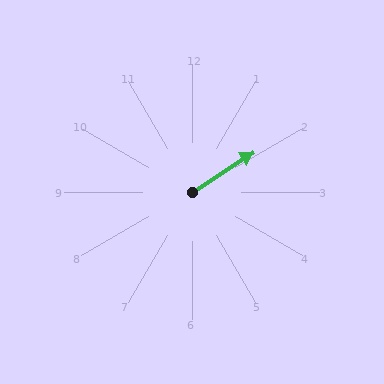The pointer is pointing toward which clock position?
Roughly 2 o'clock.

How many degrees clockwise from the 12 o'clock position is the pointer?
Approximately 57 degrees.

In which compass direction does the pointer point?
Northeast.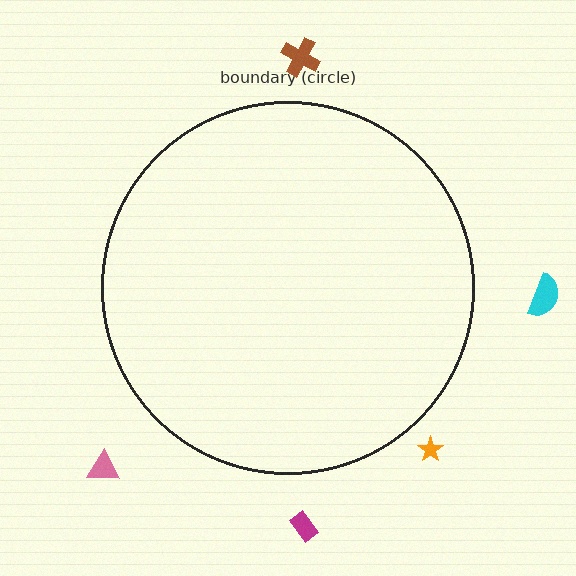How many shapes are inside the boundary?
0 inside, 5 outside.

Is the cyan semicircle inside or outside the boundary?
Outside.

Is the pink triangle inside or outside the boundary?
Outside.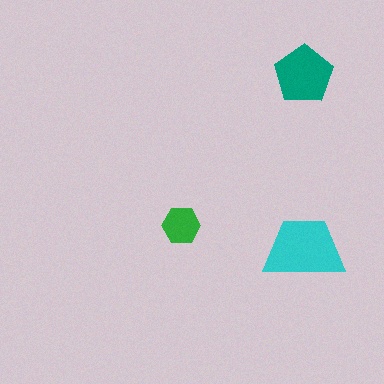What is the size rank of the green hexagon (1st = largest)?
3rd.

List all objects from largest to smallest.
The cyan trapezoid, the teal pentagon, the green hexagon.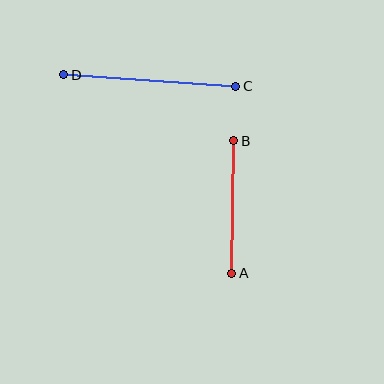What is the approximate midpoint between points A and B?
The midpoint is at approximately (233, 207) pixels.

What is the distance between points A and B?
The distance is approximately 132 pixels.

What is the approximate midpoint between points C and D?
The midpoint is at approximately (150, 81) pixels.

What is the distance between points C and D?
The distance is approximately 173 pixels.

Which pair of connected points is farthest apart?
Points C and D are farthest apart.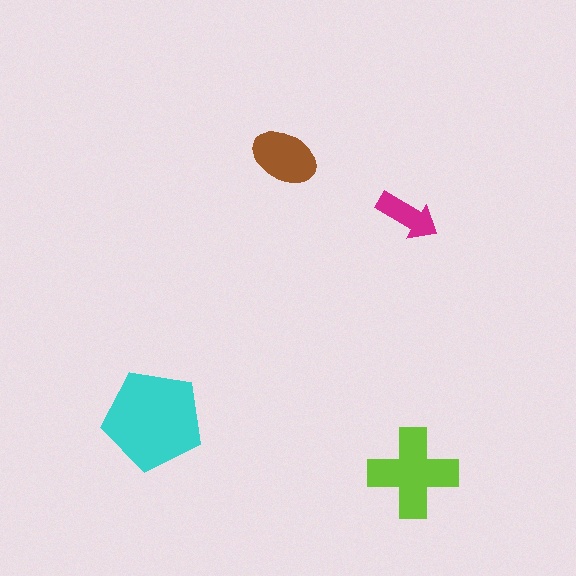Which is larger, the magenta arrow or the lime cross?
The lime cross.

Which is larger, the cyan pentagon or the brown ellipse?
The cyan pentagon.